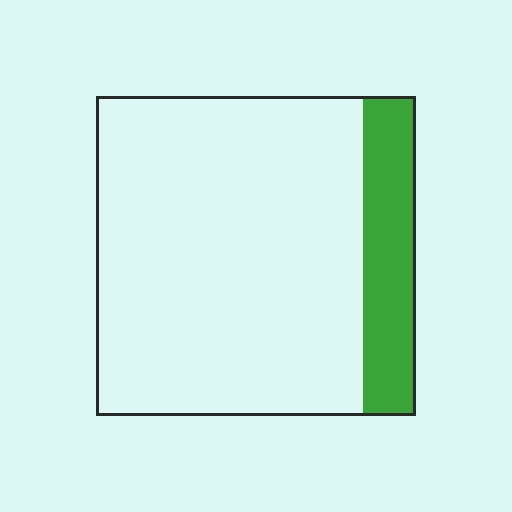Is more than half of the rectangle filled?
No.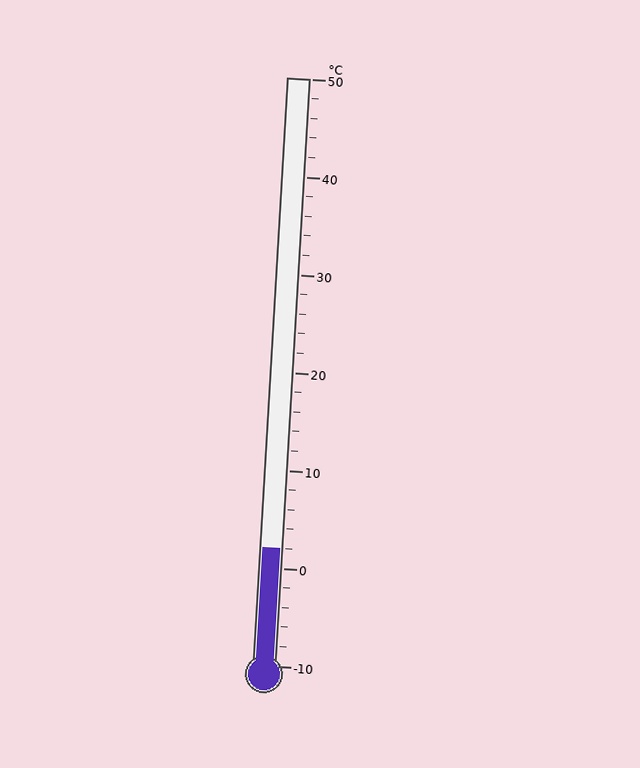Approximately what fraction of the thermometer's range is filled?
The thermometer is filled to approximately 20% of its range.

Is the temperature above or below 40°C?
The temperature is below 40°C.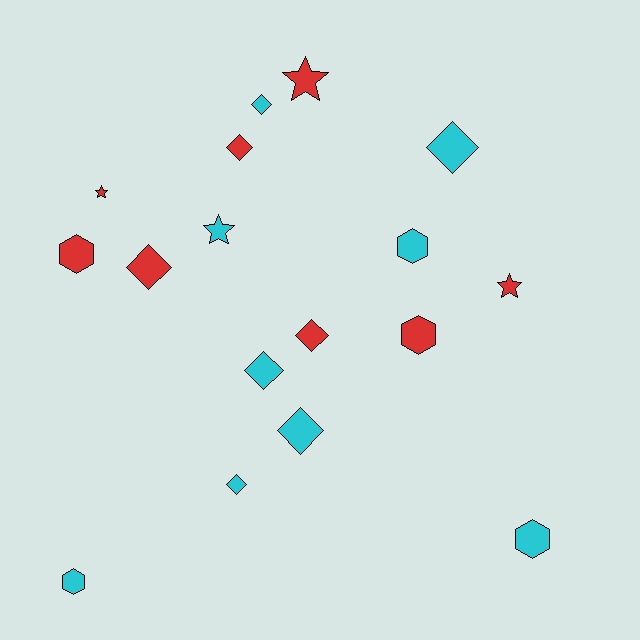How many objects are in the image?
There are 17 objects.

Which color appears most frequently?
Cyan, with 9 objects.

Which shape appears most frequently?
Diamond, with 8 objects.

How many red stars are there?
There are 3 red stars.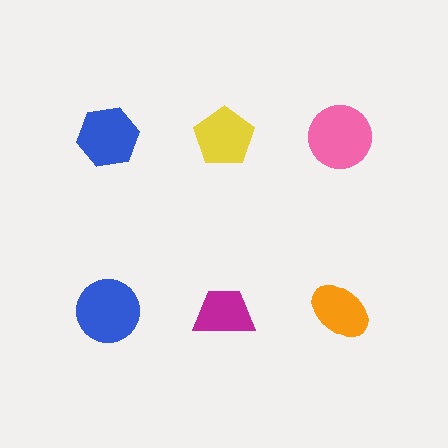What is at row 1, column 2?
A yellow pentagon.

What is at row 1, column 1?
A blue hexagon.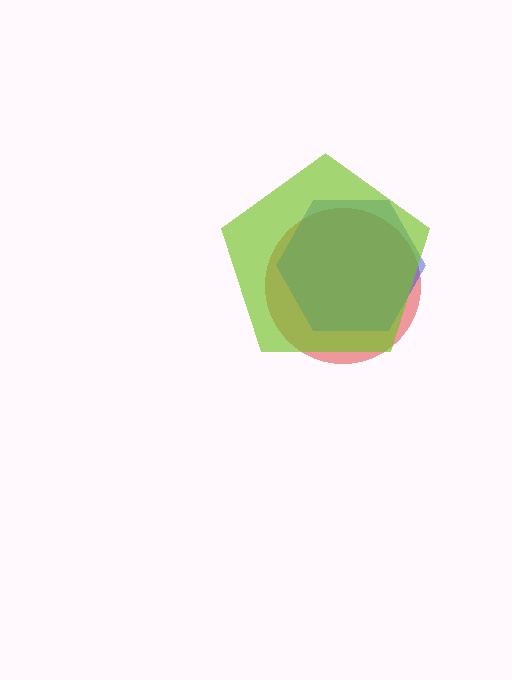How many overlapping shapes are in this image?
There are 3 overlapping shapes in the image.